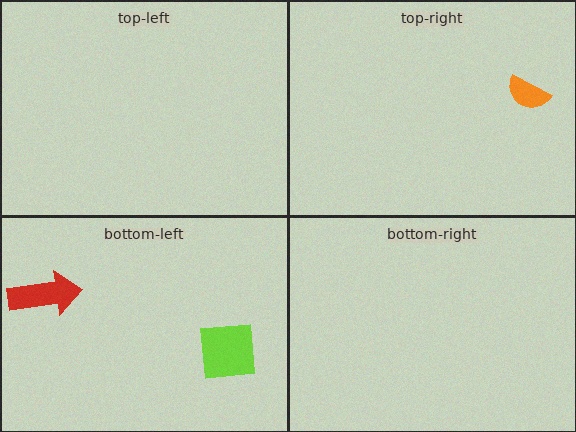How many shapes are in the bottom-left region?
2.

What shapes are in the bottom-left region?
The red arrow, the lime square.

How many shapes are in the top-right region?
1.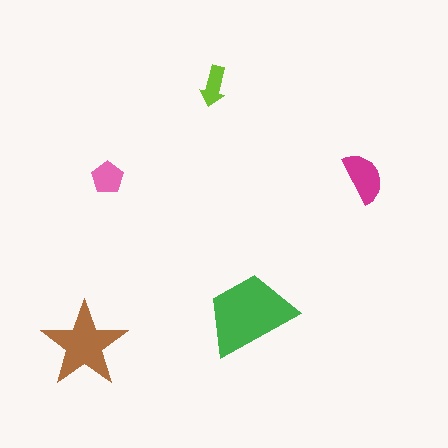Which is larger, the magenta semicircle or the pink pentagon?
The magenta semicircle.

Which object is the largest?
The green trapezoid.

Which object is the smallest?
The lime arrow.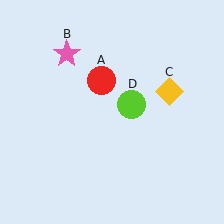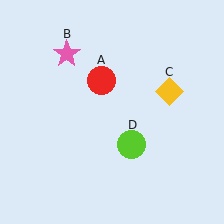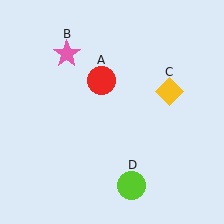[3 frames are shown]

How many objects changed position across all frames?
1 object changed position: lime circle (object D).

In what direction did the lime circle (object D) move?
The lime circle (object D) moved down.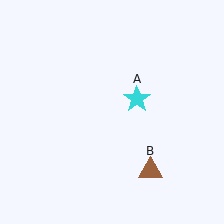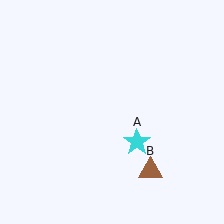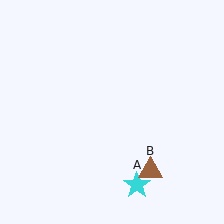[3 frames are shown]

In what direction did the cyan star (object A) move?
The cyan star (object A) moved down.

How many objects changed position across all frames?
1 object changed position: cyan star (object A).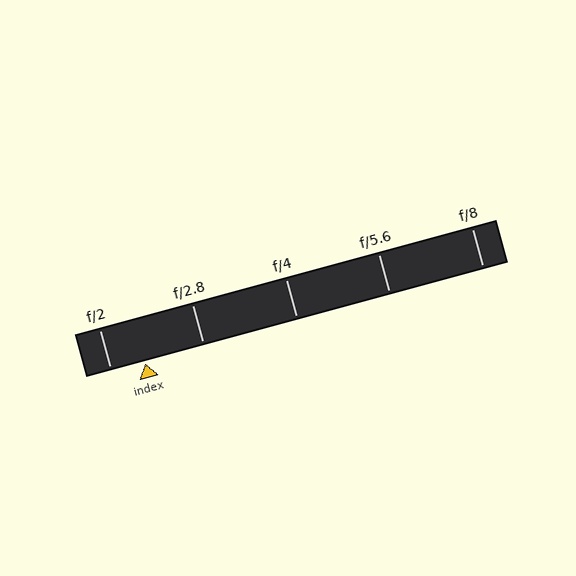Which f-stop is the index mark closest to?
The index mark is closest to f/2.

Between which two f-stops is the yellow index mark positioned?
The index mark is between f/2 and f/2.8.